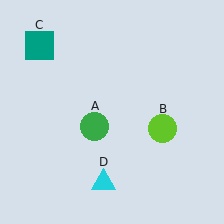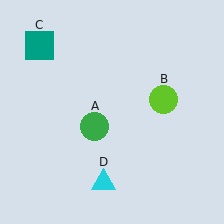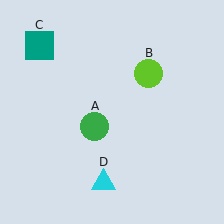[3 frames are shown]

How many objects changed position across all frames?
1 object changed position: lime circle (object B).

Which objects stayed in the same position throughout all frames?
Green circle (object A) and teal square (object C) and cyan triangle (object D) remained stationary.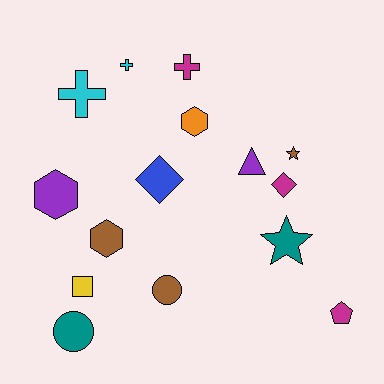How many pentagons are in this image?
There is 1 pentagon.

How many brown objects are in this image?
There are 3 brown objects.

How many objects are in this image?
There are 15 objects.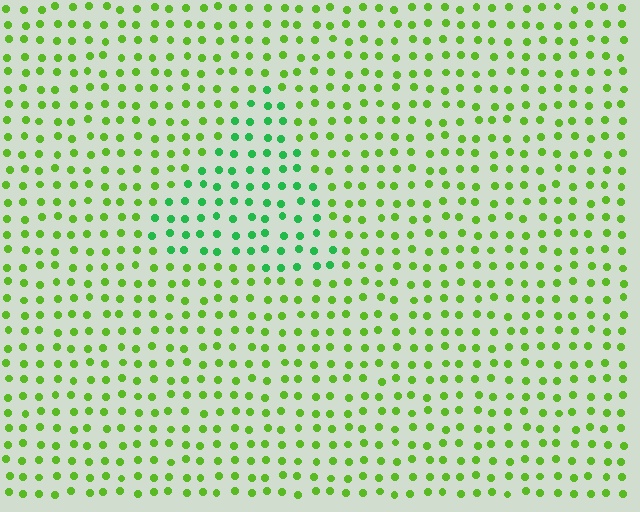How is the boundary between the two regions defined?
The boundary is defined purely by a slight shift in hue (about 38 degrees). Spacing, size, and orientation are identical on both sides.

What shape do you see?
I see a triangle.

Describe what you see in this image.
The image is filled with small lime elements in a uniform arrangement. A triangle-shaped region is visible where the elements are tinted to a slightly different hue, forming a subtle color boundary.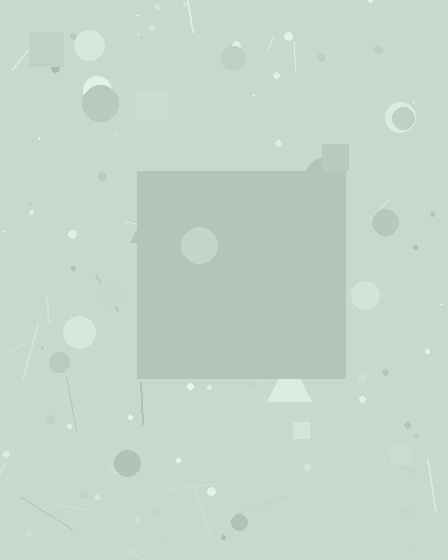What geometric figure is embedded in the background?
A square is embedded in the background.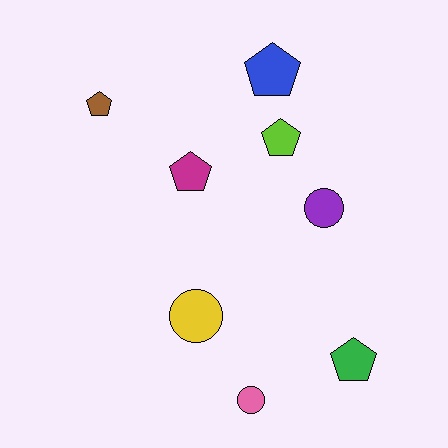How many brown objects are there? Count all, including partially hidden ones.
There is 1 brown object.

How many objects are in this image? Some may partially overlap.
There are 8 objects.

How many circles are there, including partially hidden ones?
There are 3 circles.